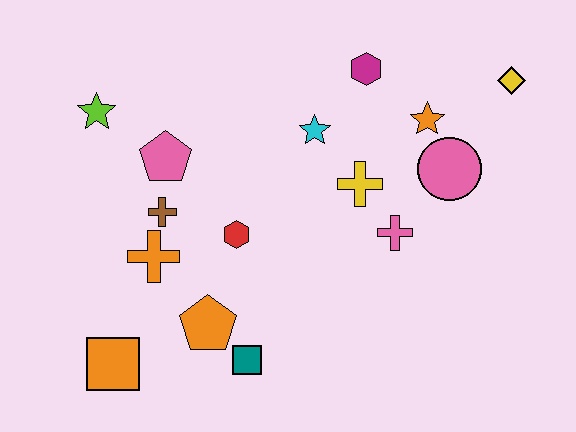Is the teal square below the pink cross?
Yes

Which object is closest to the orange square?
The orange pentagon is closest to the orange square.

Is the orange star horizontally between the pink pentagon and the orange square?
No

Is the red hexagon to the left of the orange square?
No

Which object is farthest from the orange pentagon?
The yellow diamond is farthest from the orange pentagon.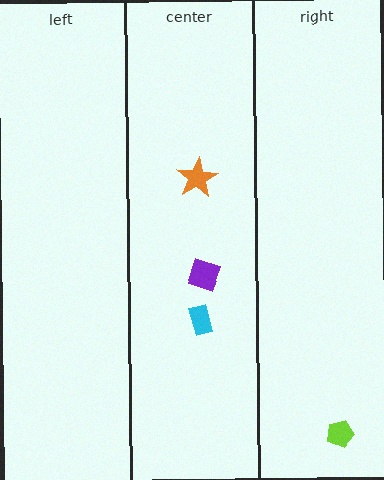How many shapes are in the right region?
1.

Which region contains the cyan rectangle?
The center region.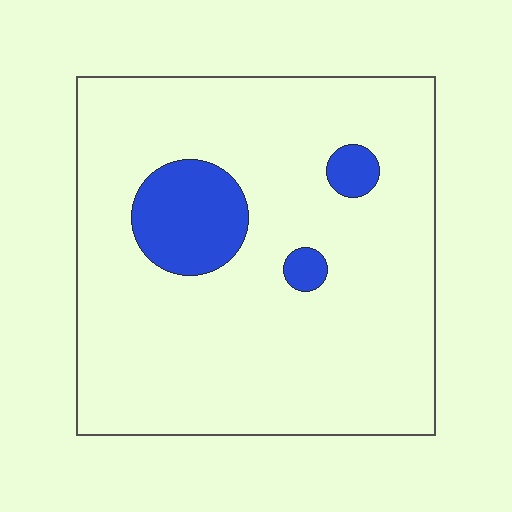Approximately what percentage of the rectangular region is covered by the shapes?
Approximately 10%.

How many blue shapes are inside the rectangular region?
3.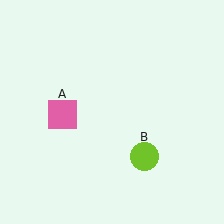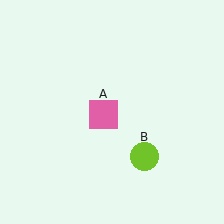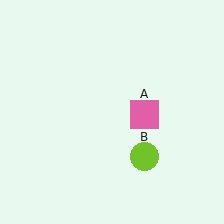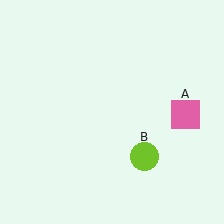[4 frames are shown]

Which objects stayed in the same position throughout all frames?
Lime circle (object B) remained stationary.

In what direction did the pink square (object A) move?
The pink square (object A) moved right.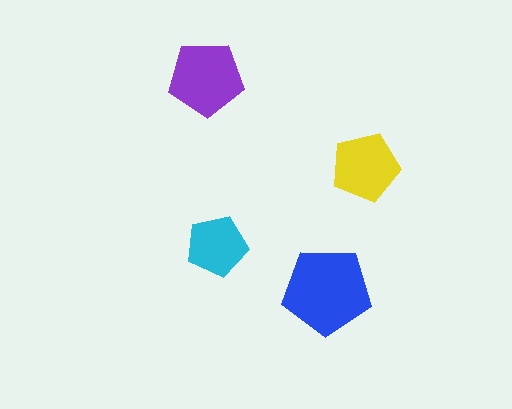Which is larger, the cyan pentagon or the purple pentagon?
The purple one.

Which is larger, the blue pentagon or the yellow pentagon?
The blue one.